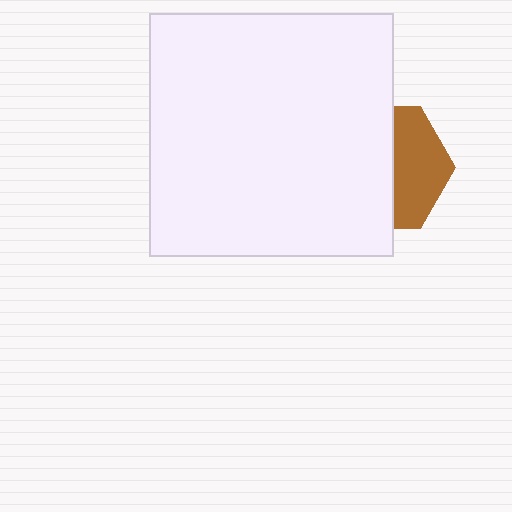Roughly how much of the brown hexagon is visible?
A small part of it is visible (roughly 42%).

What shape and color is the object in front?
The object in front is a white square.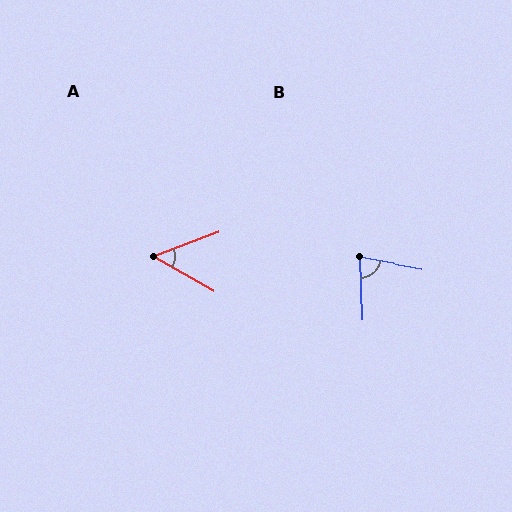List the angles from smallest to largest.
A (50°), B (77°).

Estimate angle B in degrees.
Approximately 77 degrees.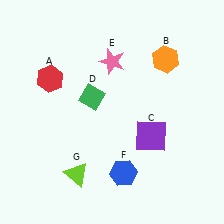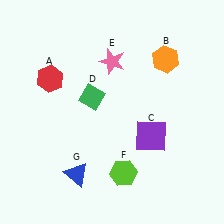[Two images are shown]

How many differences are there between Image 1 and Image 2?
There are 2 differences between the two images.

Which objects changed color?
F changed from blue to lime. G changed from lime to blue.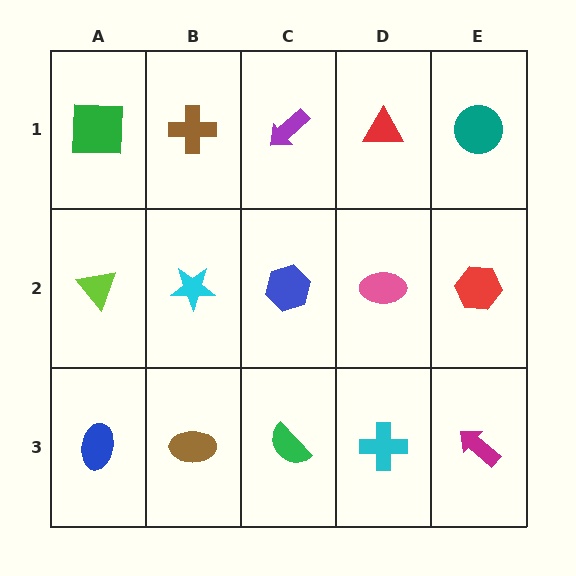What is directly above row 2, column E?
A teal circle.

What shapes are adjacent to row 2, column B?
A brown cross (row 1, column B), a brown ellipse (row 3, column B), a lime triangle (row 2, column A), a blue hexagon (row 2, column C).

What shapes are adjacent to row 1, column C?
A blue hexagon (row 2, column C), a brown cross (row 1, column B), a red triangle (row 1, column D).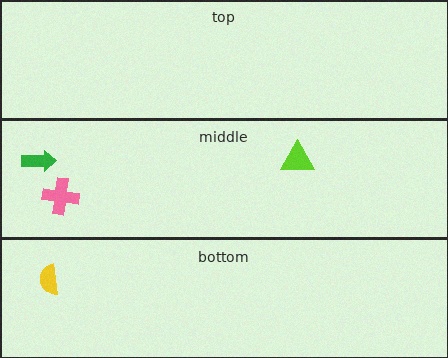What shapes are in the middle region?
The green arrow, the lime triangle, the pink cross.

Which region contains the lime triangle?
The middle region.